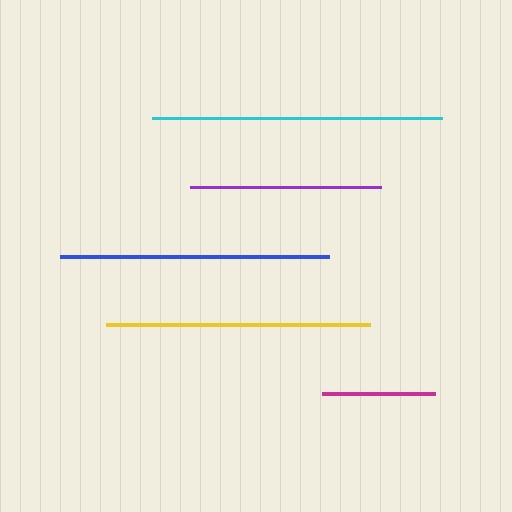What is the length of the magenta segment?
The magenta segment is approximately 113 pixels long.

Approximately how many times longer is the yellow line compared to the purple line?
The yellow line is approximately 1.4 times the length of the purple line.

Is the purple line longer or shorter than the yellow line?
The yellow line is longer than the purple line.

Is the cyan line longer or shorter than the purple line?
The cyan line is longer than the purple line.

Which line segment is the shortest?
The magenta line is the shortest at approximately 113 pixels.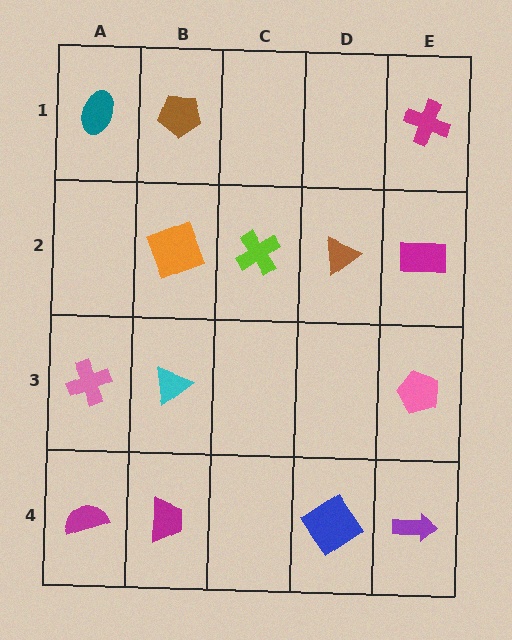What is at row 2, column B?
An orange square.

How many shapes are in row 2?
4 shapes.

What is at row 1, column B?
A brown pentagon.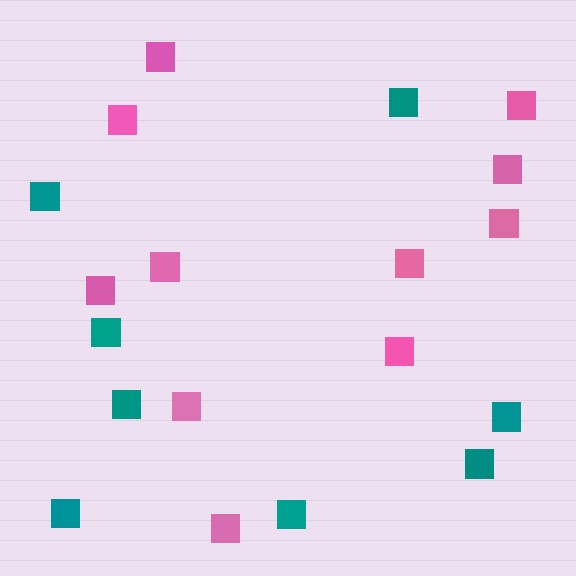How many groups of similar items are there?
There are 2 groups: one group of teal squares (8) and one group of pink squares (11).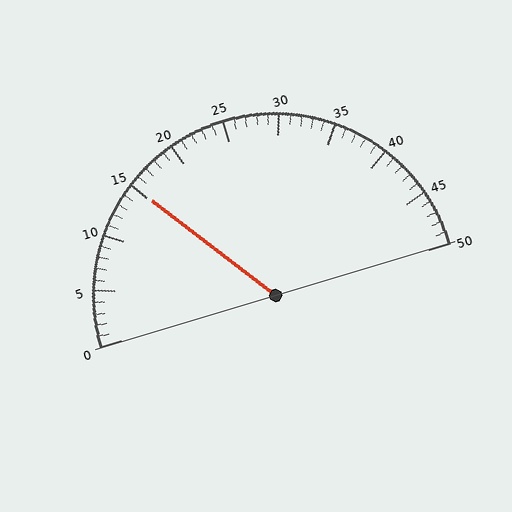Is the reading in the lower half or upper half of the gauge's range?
The reading is in the lower half of the range (0 to 50).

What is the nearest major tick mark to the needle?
The nearest major tick mark is 15.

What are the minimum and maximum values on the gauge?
The gauge ranges from 0 to 50.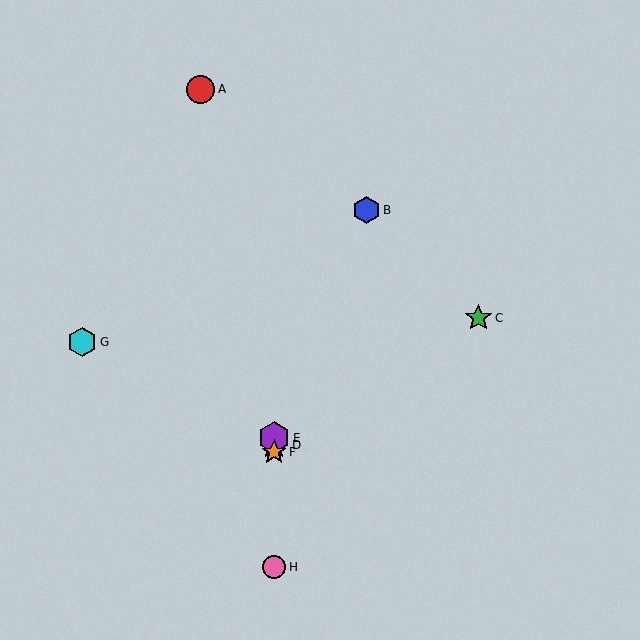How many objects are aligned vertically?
4 objects (D, E, F, H) are aligned vertically.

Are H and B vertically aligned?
No, H is at x≈274 and B is at x≈366.